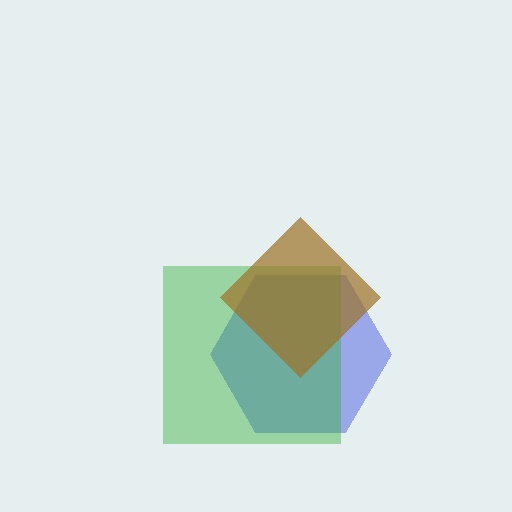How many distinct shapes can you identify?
There are 3 distinct shapes: a blue hexagon, a green square, a brown diamond.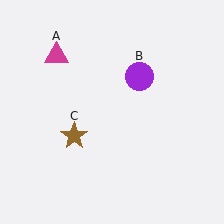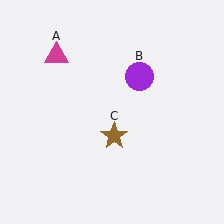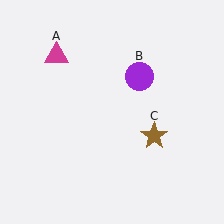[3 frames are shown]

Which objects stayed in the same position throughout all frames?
Magenta triangle (object A) and purple circle (object B) remained stationary.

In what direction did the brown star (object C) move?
The brown star (object C) moved right.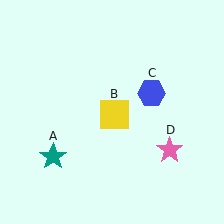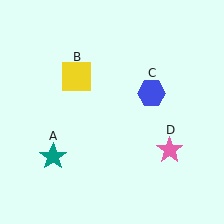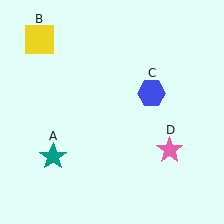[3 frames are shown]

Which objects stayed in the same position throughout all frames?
Teal star (object A) and blue hexagon (object C) and pink star (object D) remained stationary.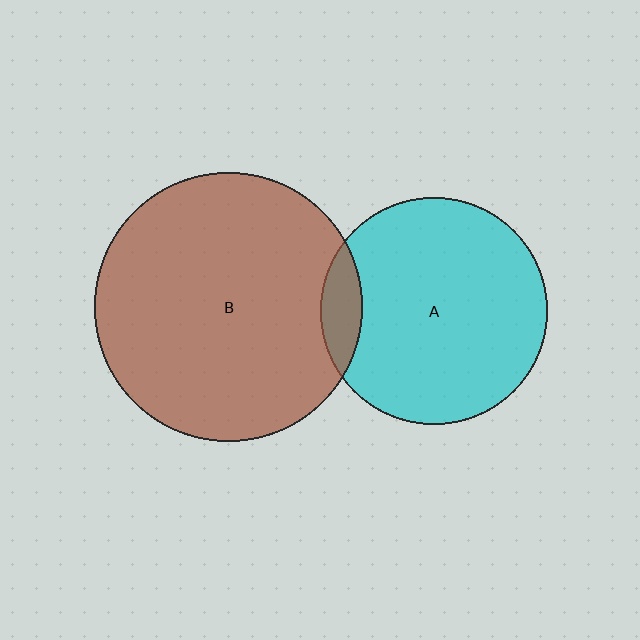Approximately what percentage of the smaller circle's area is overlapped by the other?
Approximately 10%.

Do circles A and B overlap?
Yes.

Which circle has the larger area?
Circle B (brown).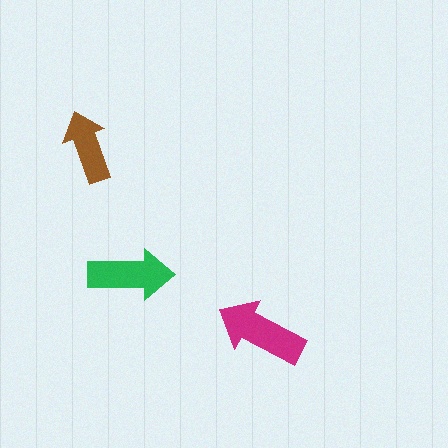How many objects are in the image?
There are 3 objects in the image.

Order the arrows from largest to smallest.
the magenta one, the green one, the brown one.